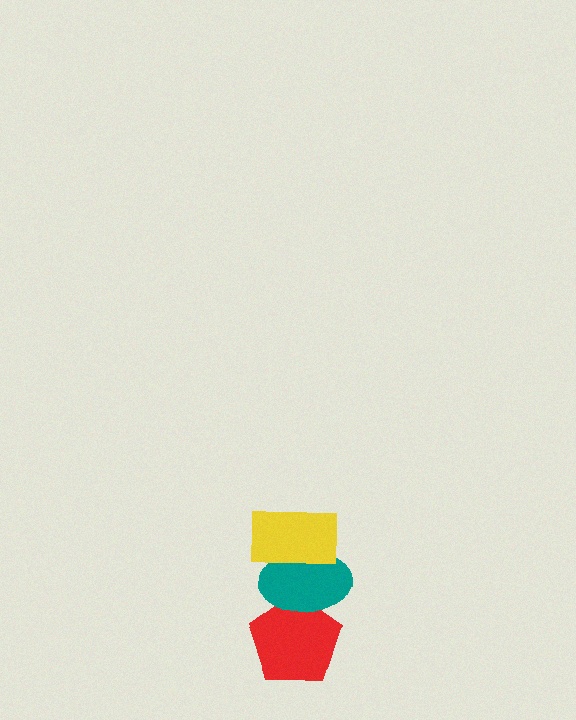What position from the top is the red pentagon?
The red pentagon is 3rd from the top.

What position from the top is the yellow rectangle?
The yellow rectangle is 1st from the top.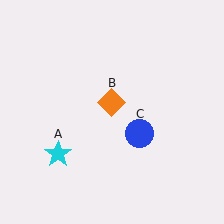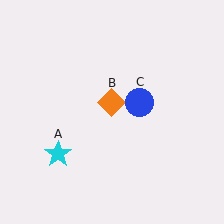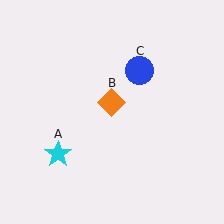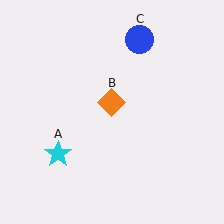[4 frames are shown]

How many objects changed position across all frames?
1 object changed position: blue circle (object C).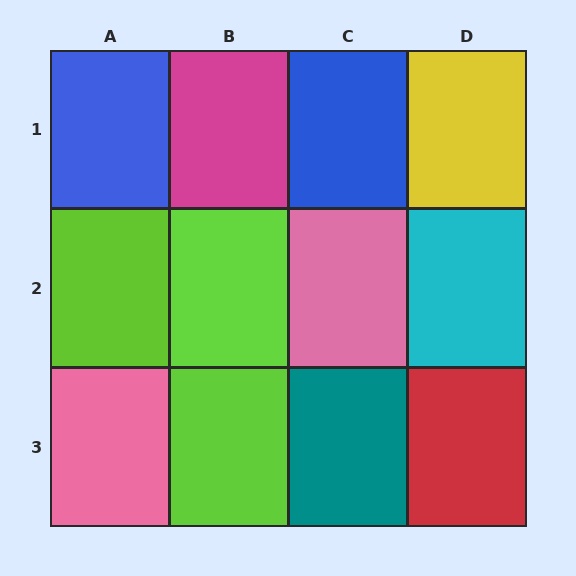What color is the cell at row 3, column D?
Red.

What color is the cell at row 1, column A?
Blue.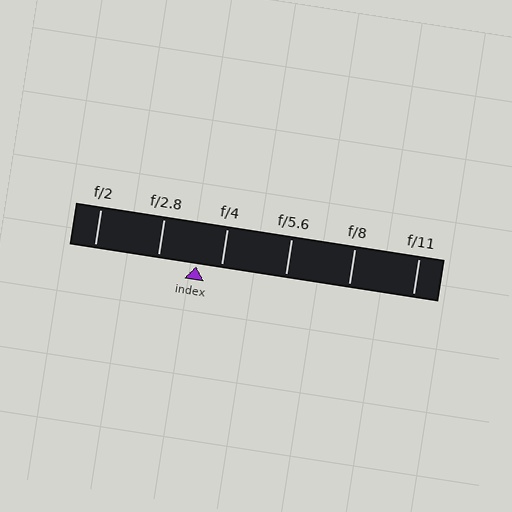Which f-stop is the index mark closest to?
The index mark is closest to f/4.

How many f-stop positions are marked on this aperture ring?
There are 6 f-stop positions marked.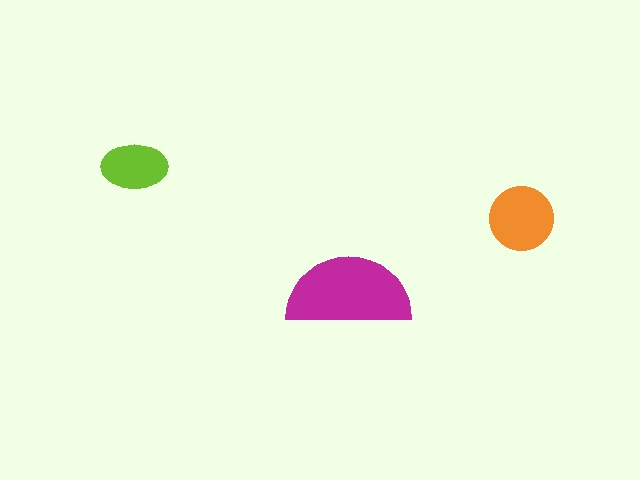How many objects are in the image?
There are 3 objects in the image.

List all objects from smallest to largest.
The lime ellipse, the orange circle, the magenta semicircle.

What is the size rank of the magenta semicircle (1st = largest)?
1st.